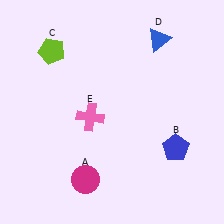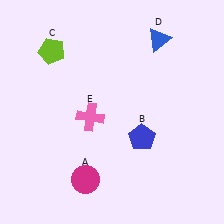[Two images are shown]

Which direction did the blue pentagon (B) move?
The blue pentagon (B) moved left.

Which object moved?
The blue pentagon (B) moved left.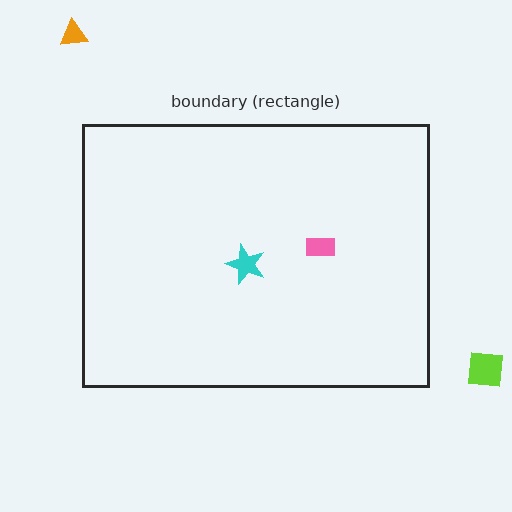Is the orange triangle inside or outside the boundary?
Outside.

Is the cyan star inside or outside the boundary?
Inside.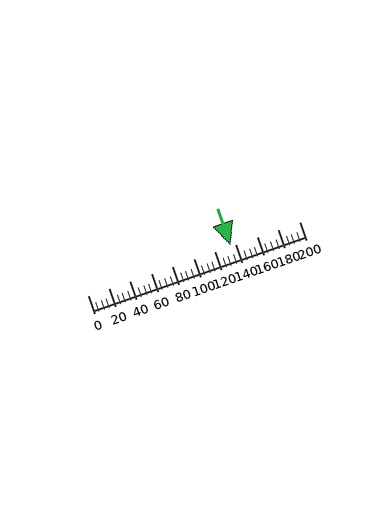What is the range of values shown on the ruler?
The ruler shows values from 0 to 200.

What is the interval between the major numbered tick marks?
The major tick marks are spaced 20 units apart.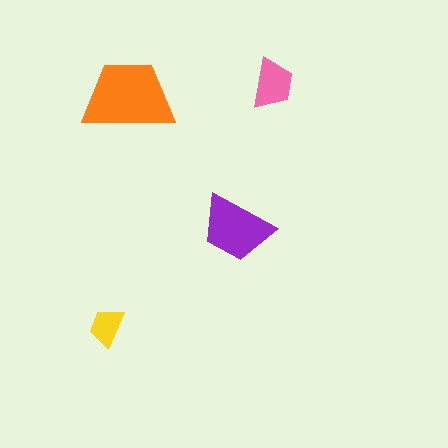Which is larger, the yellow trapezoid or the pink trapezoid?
The pink one.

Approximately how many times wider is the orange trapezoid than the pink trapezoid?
About 2 times wider.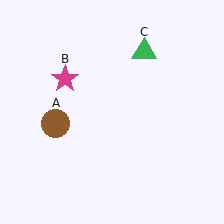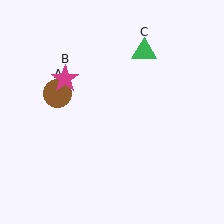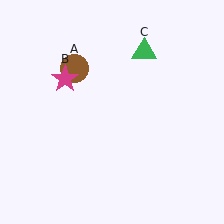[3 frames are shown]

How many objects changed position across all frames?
1 object changed position: brown circle (object A).